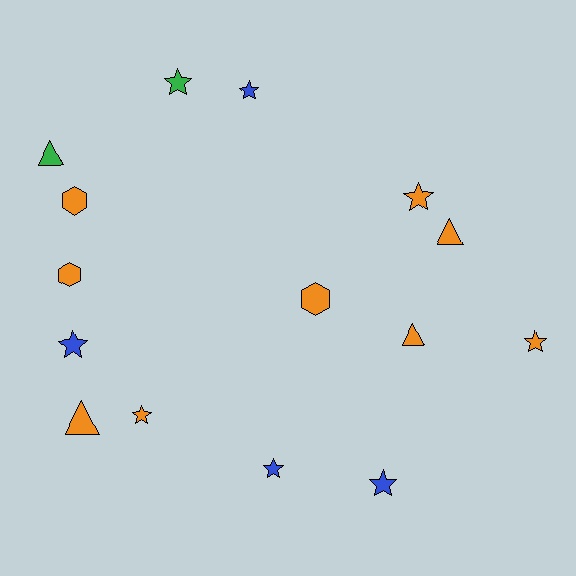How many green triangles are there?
There is 1 green triangle.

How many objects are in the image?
There are 15 objects.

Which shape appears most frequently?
Star, with 8 objects.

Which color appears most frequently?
Orange, with 9 objects.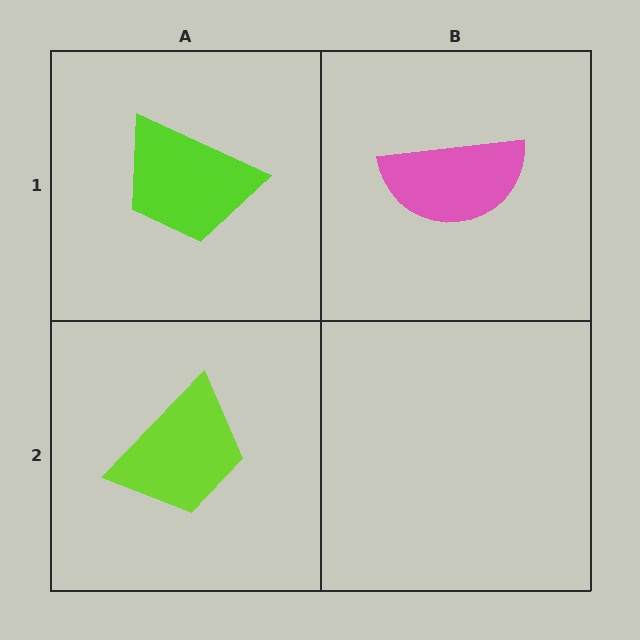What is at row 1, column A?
A lime trapezoid.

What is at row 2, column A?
A lime trapezoid.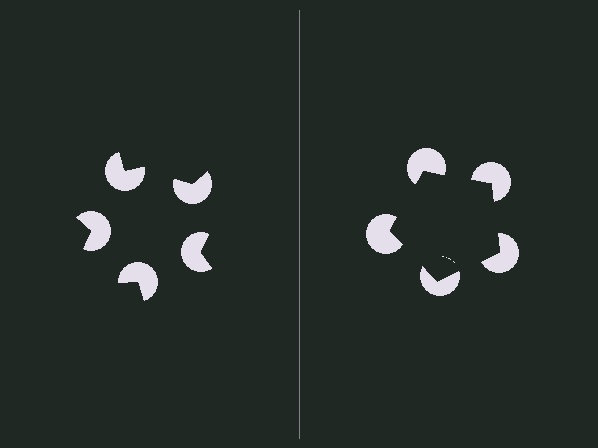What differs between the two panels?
The pac-man discs are positioned identically on both sides; only the wedge orientations differ. On the right they align to a pentagon; on the left they are misaligned.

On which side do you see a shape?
An illusory pentagon appears on the right side. On the left side the wedge cuts are rotated, so no coherent shape forms.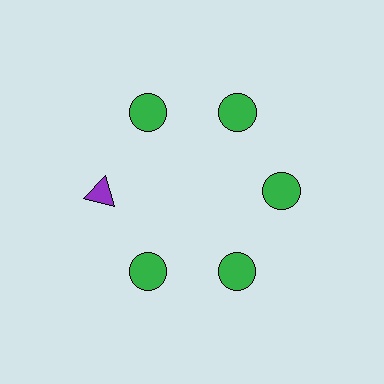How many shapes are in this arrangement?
There are 6 shapes arranged in a ring pattern.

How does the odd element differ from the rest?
It differs in both color (purple instead of green) and shape (triangle instead of circle).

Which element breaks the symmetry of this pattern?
The purple triangle at roughly the 9 o'clock position breaks the symmetry. All other shapes are green circles.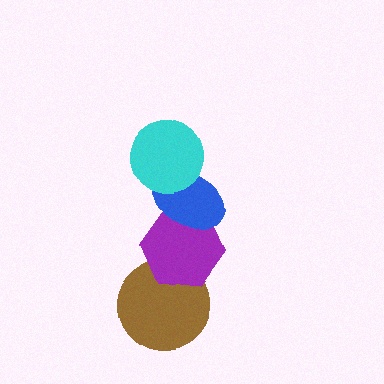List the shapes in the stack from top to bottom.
From top to bottom: the cyan circle, the blue ellipse, the purple hexagon, the brown circle.